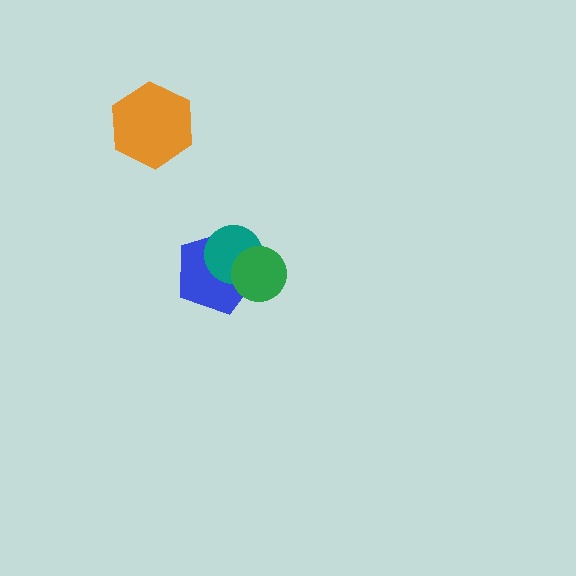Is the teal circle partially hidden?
Yes, it is partially covered by another shape.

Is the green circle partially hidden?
No, no other shape covers it.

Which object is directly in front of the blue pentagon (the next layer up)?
The teal circle is directly in front of the blue pentagon.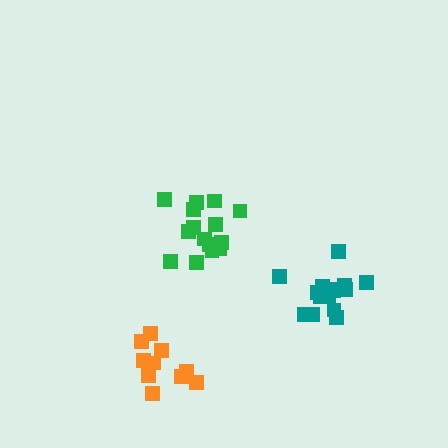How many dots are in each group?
Group 1: 10 dots, Group 2: 15 dots, Group 3: 15 dots (40 total).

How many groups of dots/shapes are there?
There are 3 groups.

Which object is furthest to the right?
The teal cluster is rightmost.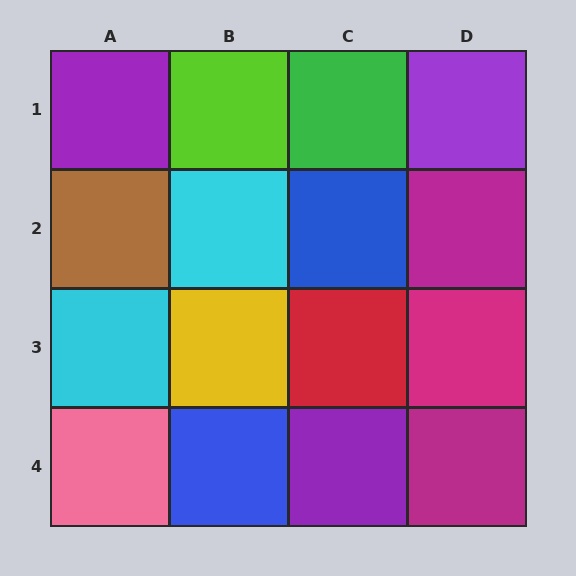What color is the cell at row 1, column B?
Lime.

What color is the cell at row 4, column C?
Purple.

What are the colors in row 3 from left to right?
Cyan, yellow, red, magenta.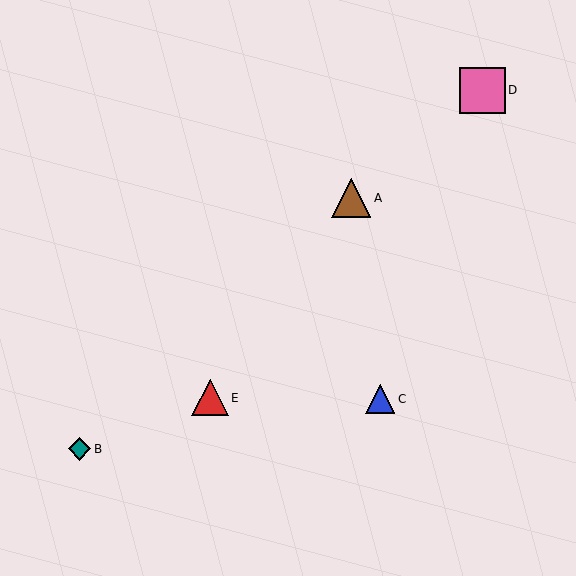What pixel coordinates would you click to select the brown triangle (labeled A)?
Click at (351, 198) to select the brown triangle A.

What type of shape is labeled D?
Shape D is a pink square.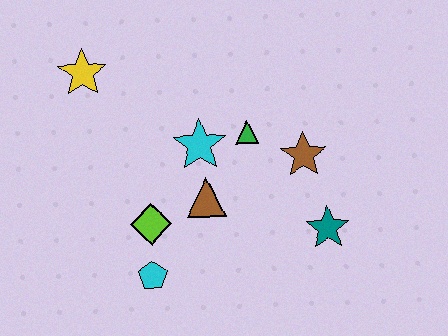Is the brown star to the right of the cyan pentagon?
Yes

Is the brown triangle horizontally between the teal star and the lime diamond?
Yes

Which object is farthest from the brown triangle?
The yellow star is farthest from the brown triangle.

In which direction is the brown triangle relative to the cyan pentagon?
The brown triangle is above the cyan pentagon.